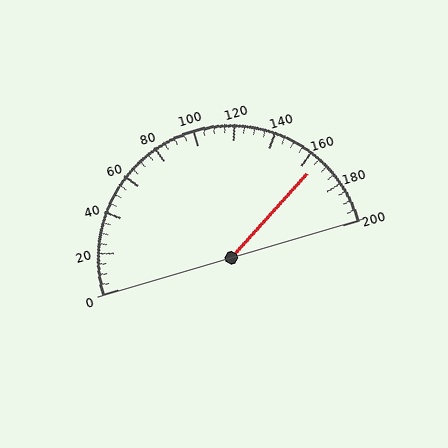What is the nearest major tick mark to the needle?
The nearest major tick mark is 160.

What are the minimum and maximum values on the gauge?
The gauge ranges from 0 to 200.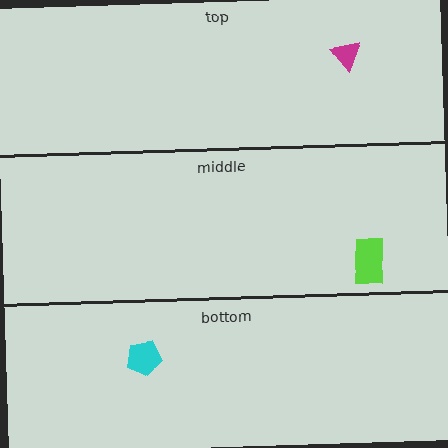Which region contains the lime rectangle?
The middle region.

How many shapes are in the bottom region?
1.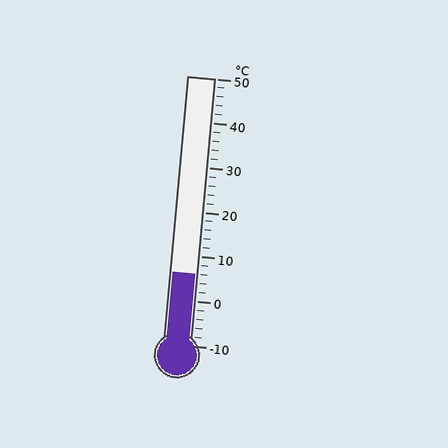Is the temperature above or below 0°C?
The temperature is above 0°C.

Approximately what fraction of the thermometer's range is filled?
The thermometer is filled to approximately 25% of its range.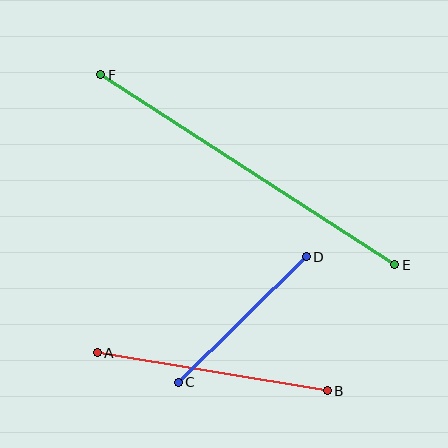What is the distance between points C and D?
The distance is approximately 179 pixels.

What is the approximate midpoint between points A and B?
The midpoint is at approximately (212, 372) pixels.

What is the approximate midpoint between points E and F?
The midpoint is at approximately (248, 170) pixels.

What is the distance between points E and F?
The distance is approximately 350 pixels.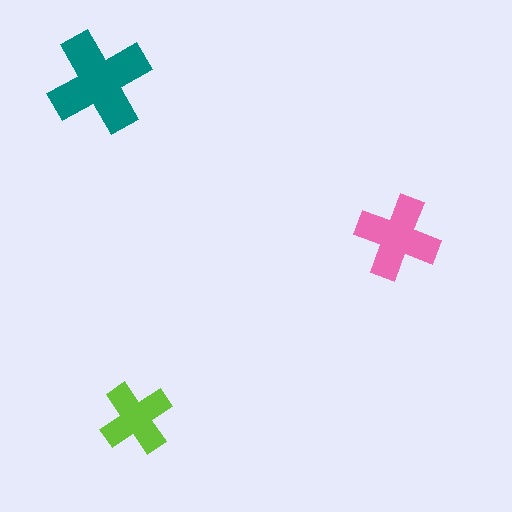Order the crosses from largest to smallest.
the teal one, the pink one, the lime one.